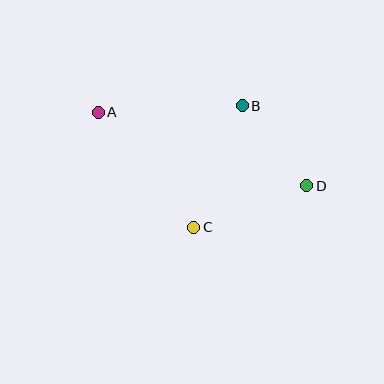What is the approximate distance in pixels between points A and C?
The distance between A and C is approximately 150 pixels.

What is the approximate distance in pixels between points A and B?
The distance between A and B is approximately 144 pixels.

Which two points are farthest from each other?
Points A and D are farthest from each other.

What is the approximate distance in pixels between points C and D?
The distance between C and D is approximately 120 pixels.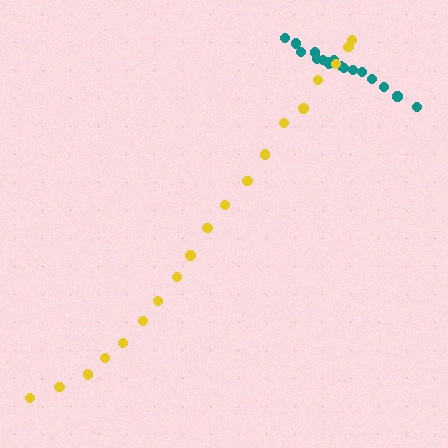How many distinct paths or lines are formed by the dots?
There are 2 distinct paths.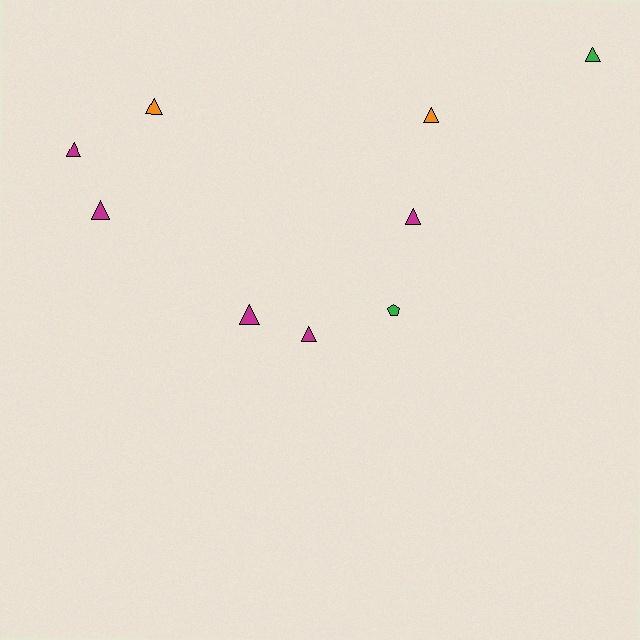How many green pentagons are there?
There is 1 green pentagon.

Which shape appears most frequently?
Triangle, with 8 objects.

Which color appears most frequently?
Magenta, with 5 objects.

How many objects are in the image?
There are 9 objects.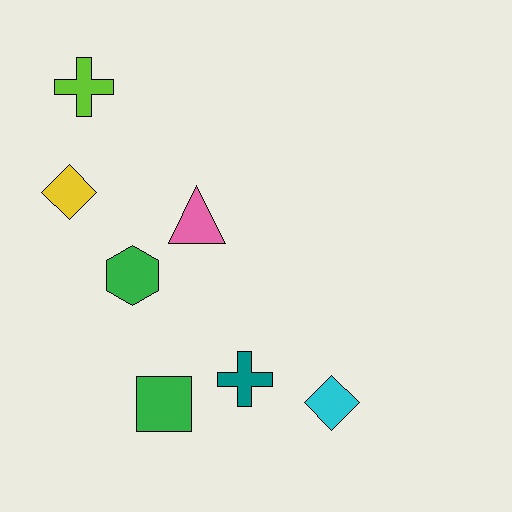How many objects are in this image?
There are 7 objects.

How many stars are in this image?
There are no stars.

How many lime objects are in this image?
There is 1 lime object.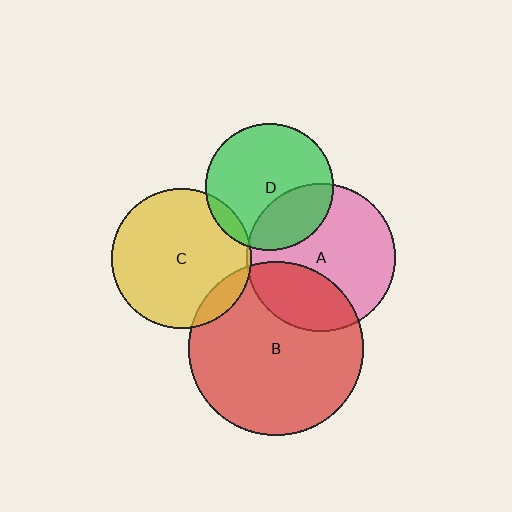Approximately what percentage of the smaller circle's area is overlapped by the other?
Approximately 10%.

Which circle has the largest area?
Circle B (red).